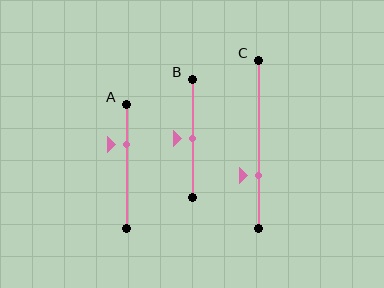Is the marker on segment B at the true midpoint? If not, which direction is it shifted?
Yes, the marker on segment B is at the true midpoint.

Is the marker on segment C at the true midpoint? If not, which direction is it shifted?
No, the marker on segment C is shifted downward by about 19% of the segment length.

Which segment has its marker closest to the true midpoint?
Segment B has its marker closest to the true midpoint.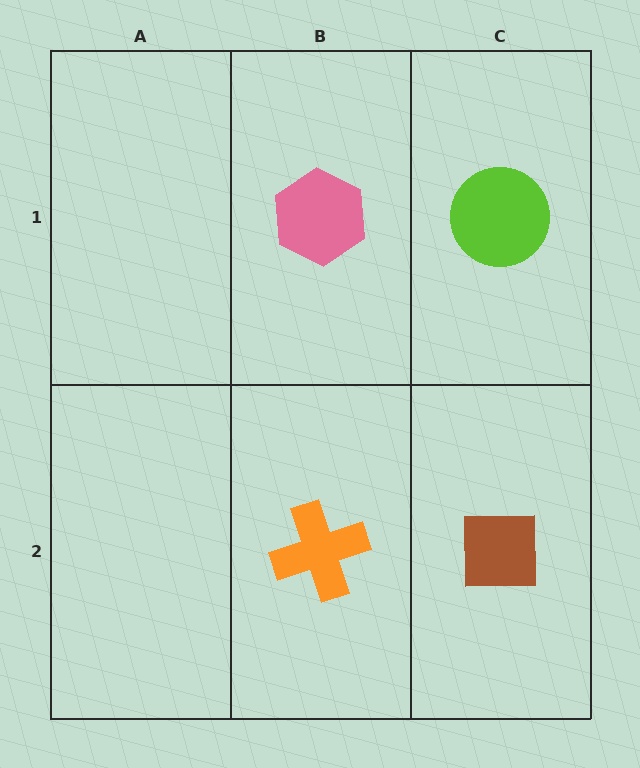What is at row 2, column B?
An orange cross.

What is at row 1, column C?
A lime circle.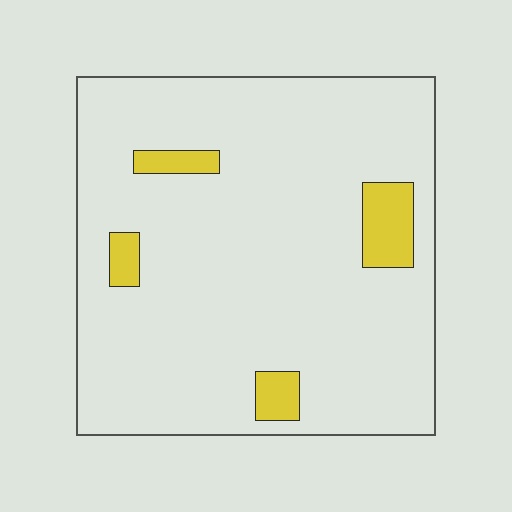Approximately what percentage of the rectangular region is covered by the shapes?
Approximately 10%.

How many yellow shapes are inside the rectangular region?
4.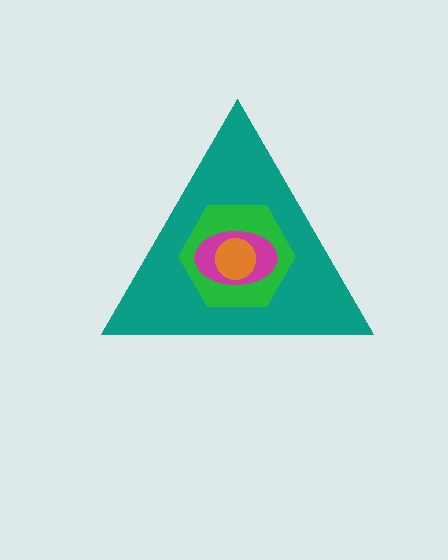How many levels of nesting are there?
4.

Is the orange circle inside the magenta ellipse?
Yes.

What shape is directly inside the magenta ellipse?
The orange circle.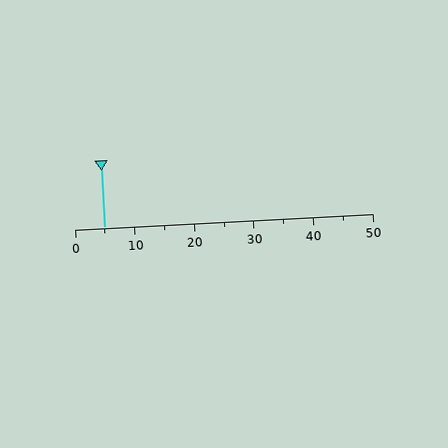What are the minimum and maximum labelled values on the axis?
The axis runs from 0 to 50.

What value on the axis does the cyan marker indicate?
The marker indicates approximately 5.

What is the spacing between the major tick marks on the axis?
The major ticks are spaced 10 apart.